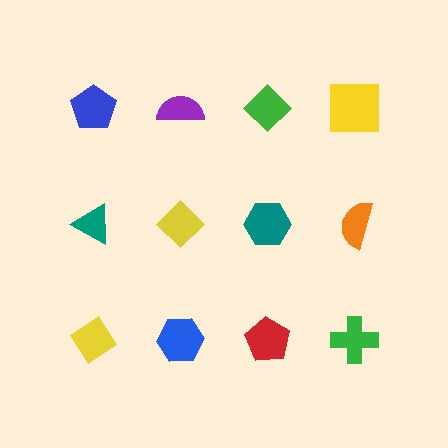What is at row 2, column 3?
A teal hexagon.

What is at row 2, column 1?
A teal triangle.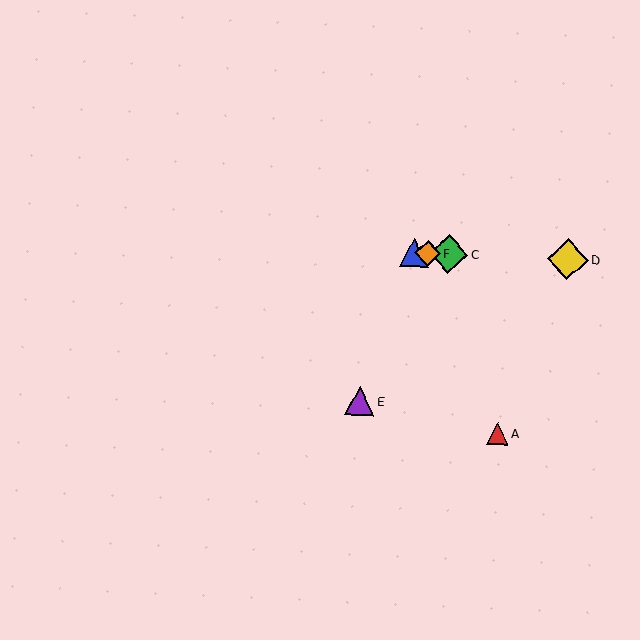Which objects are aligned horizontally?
Objects B, C, D, F are aligned horizontally.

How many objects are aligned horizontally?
4 objects (B, C, D, F) are aligned horizontally.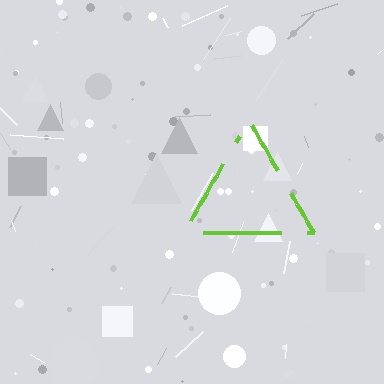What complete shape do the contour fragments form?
The contour fragments form a triangle.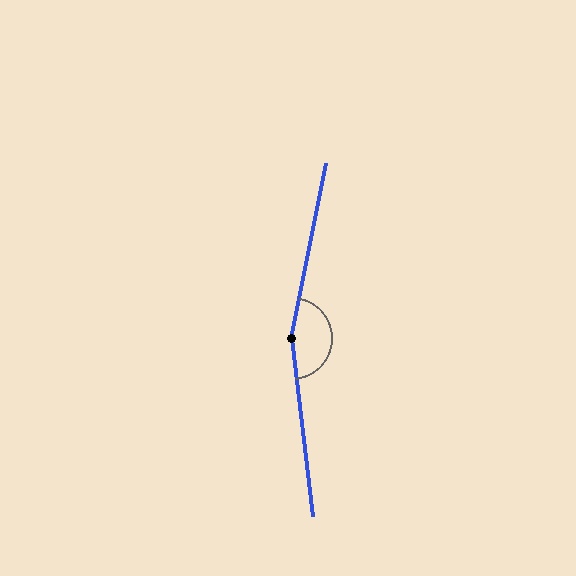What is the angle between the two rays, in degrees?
Approximately 162 degrees.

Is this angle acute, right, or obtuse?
It is obtuse.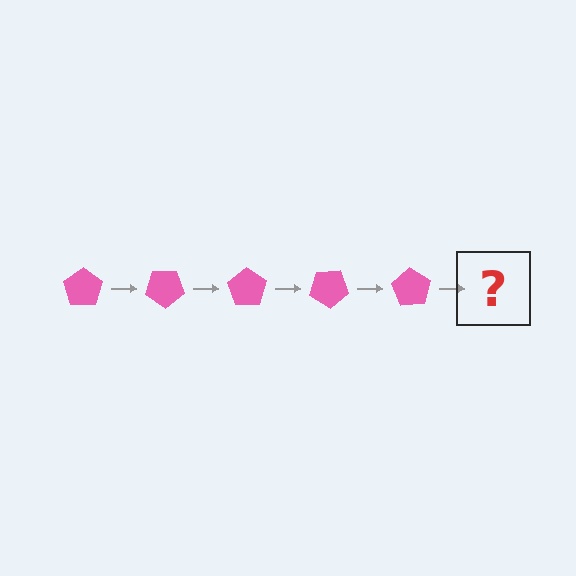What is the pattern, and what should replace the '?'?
The pattern is that the pentagon rotates 35 degrees each step. The '?' should be a pink pentagon rotated 175 degrees.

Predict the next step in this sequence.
The next step is a pink pentagon rotated 175 degrees.